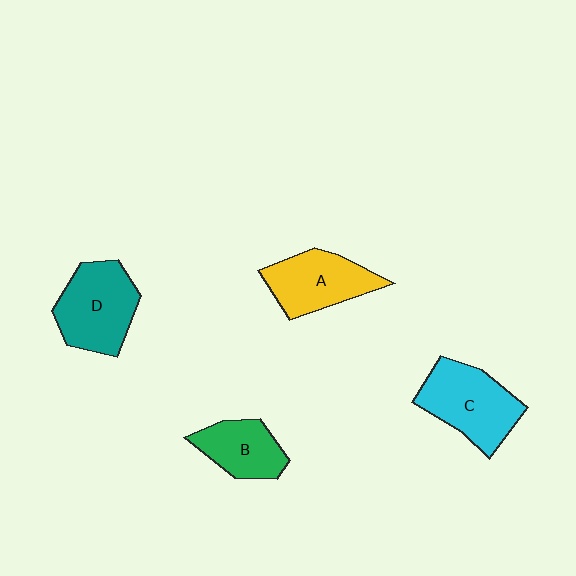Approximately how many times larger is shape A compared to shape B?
Approximately 1.3 times.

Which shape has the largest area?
Shape C (cyan).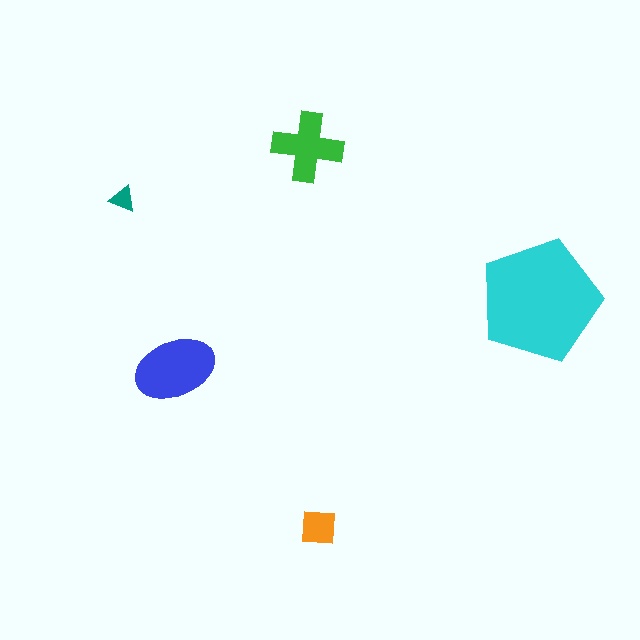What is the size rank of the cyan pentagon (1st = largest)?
1st.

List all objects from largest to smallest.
The cyan pentagon, the blue ellipse, the green cross, the orange square, the teal triangle.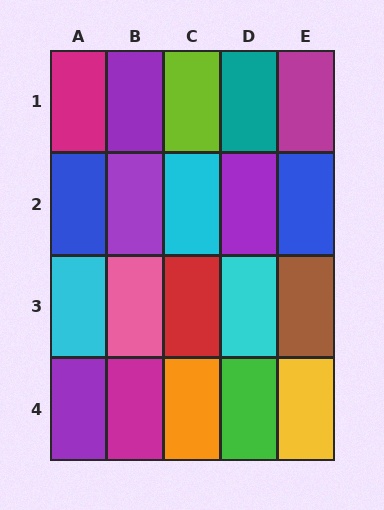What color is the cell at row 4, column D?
Green.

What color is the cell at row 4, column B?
Magenta.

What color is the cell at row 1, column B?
Purple.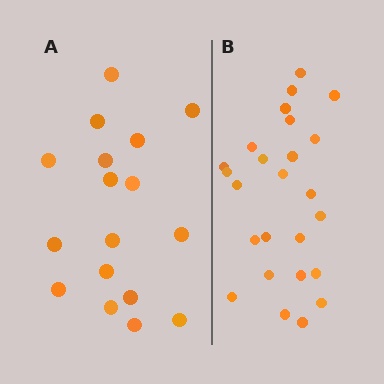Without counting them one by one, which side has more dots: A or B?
Region B (the right region) has more dots.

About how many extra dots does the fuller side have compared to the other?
Region B has roughly 8 or so more dots than region A.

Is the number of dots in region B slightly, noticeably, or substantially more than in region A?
Region B has substantially more. The ratio is roughly 1.5 to 1.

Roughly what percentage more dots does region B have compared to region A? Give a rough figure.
About 45% more.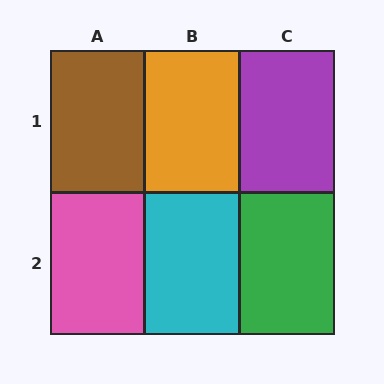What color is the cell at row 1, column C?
Purple.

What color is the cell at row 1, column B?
Orange.